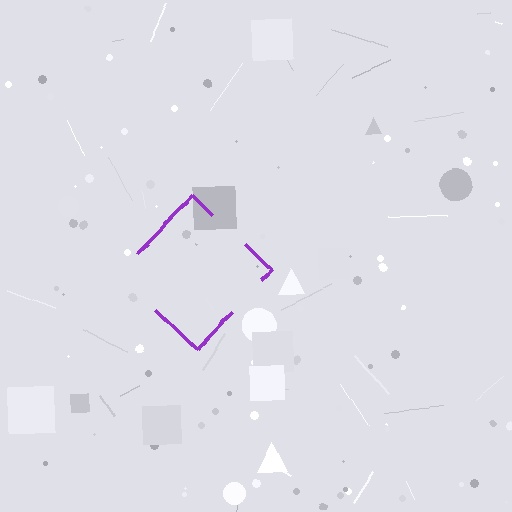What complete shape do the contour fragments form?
The contour fragments form a diamond.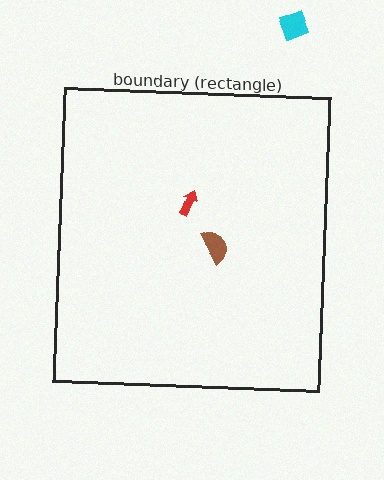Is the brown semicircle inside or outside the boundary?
Inside.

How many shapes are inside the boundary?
2 inside, 1 outside.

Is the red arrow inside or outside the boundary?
Inside.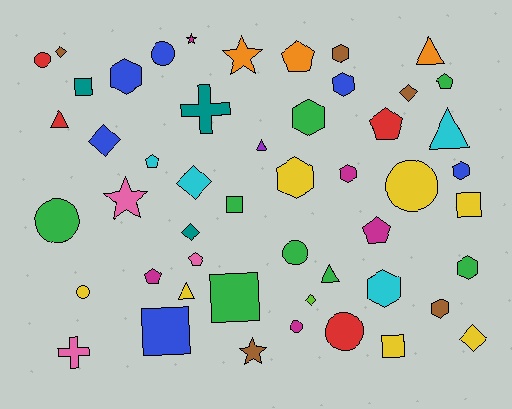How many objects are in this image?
There are 50 objects.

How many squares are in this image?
There are 6 squares.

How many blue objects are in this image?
There are 6 blue objects.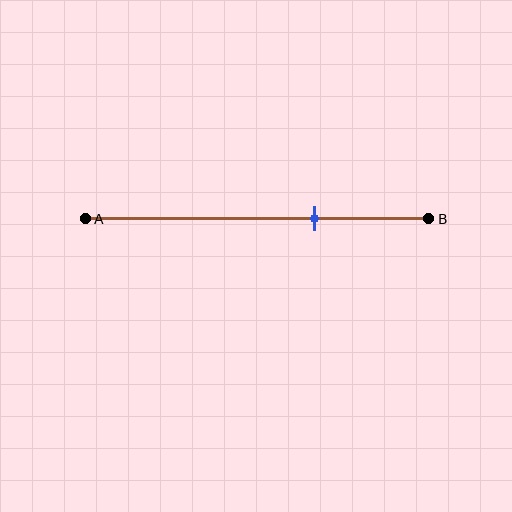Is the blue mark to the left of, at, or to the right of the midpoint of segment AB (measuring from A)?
The blue mark is to the right of the midpoint of segment AB.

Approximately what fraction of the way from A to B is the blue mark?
The blue mark is approximately 65% of the way from A to B.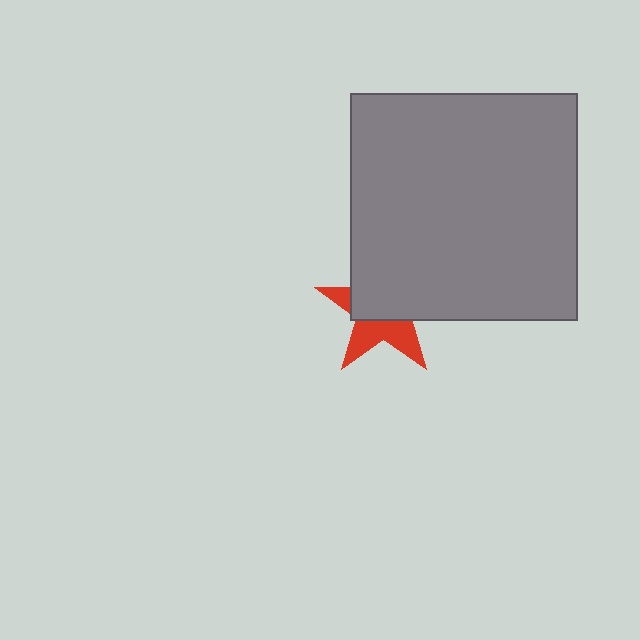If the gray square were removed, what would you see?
You would see the complete red star.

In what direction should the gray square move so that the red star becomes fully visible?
The gray square should move up. That is the shortest direction to clear the overlap and leave the red star fully visible.